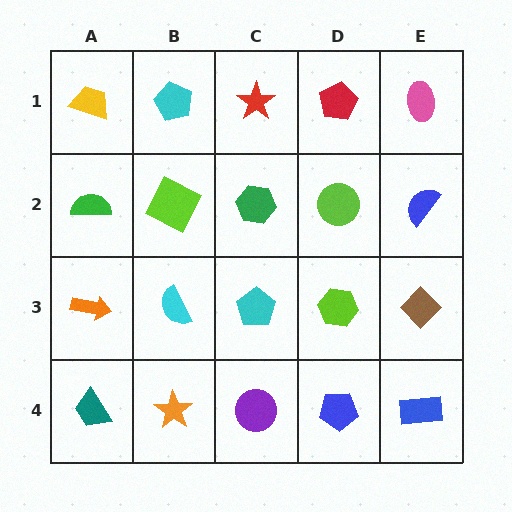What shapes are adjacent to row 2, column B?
A cyan pentagon (row 1, column B), a cyan semicircle (row 3, column B), a green semicircle (row 2, column A), a green hexagon (row 2, column C).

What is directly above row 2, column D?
A red pentagon.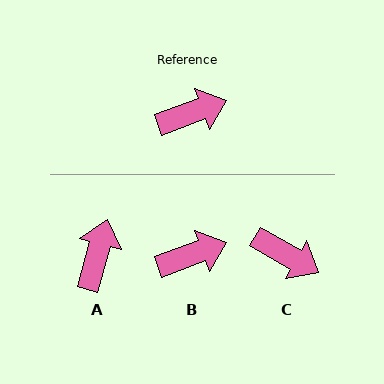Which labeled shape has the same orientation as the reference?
B.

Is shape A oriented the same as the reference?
No, it is off by about 54 degrees.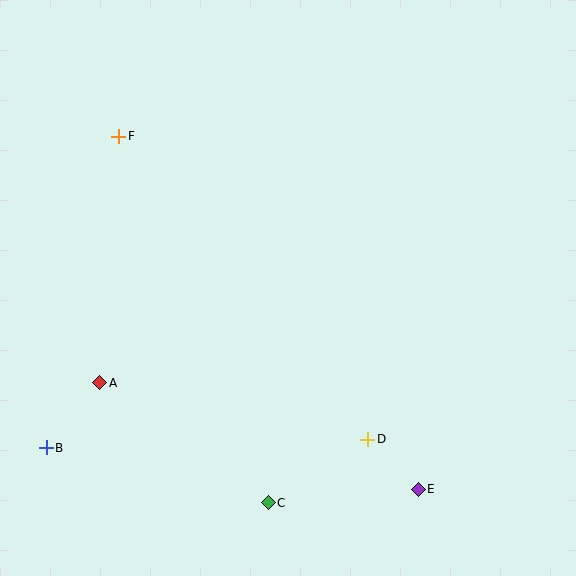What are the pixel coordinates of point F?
Point F is at (119, 136).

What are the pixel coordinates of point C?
Point C is at (268, 503).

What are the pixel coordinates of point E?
Point E is at (418, 489).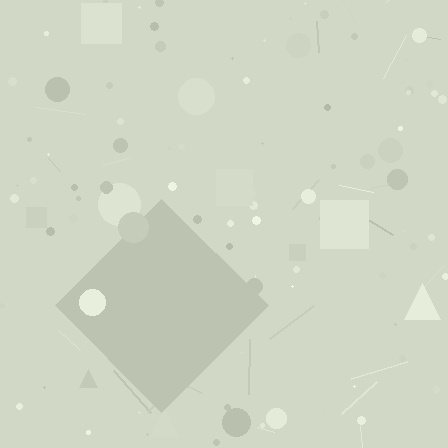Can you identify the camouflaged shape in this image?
The camouflaged shape is a diamond.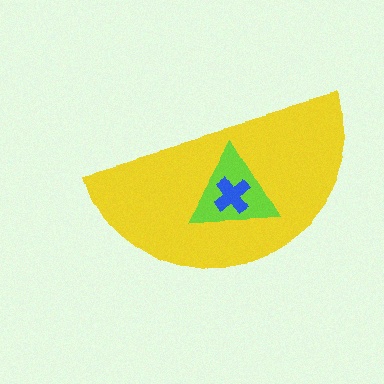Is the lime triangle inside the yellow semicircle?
Yes.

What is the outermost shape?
The yellow semicircle.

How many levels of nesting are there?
3.